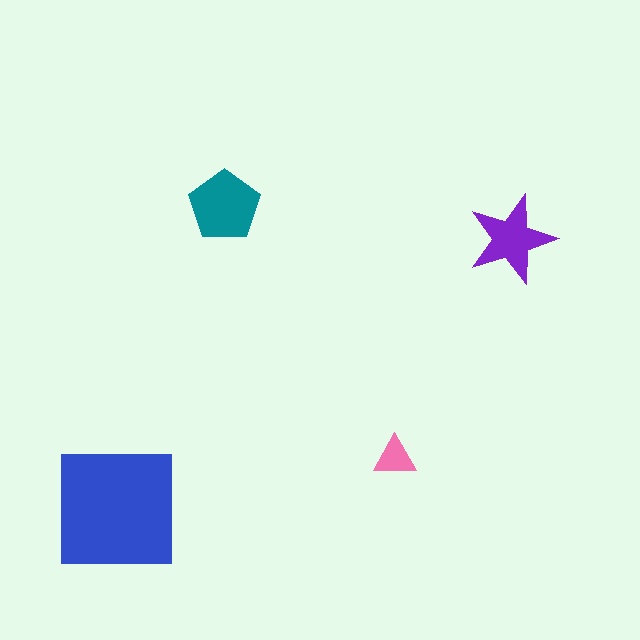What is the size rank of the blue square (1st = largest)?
1st.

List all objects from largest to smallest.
The blue square, the teal pentagon, the purple star, the pink triangle.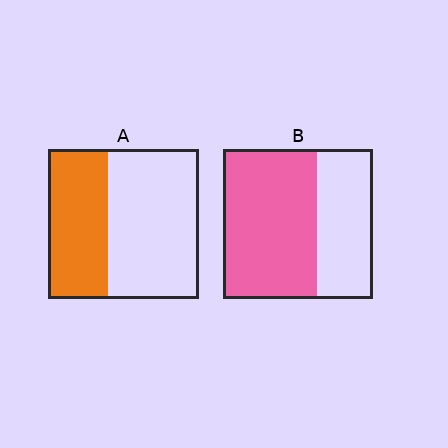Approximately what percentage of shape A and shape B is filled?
A is approximately 40% and B is approximately 65%.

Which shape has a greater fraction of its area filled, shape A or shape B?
Shape B.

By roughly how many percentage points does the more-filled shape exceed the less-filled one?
By roughly 25 percentage points (B over A).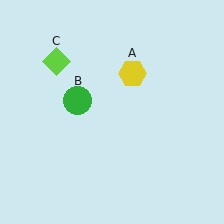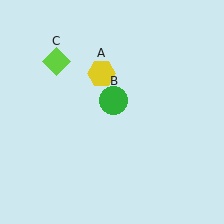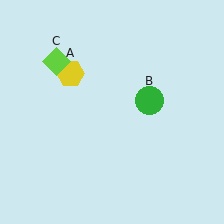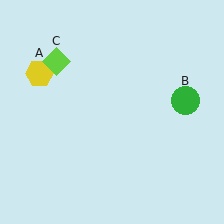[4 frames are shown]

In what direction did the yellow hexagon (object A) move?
The yellow hexagon (object A) moved left.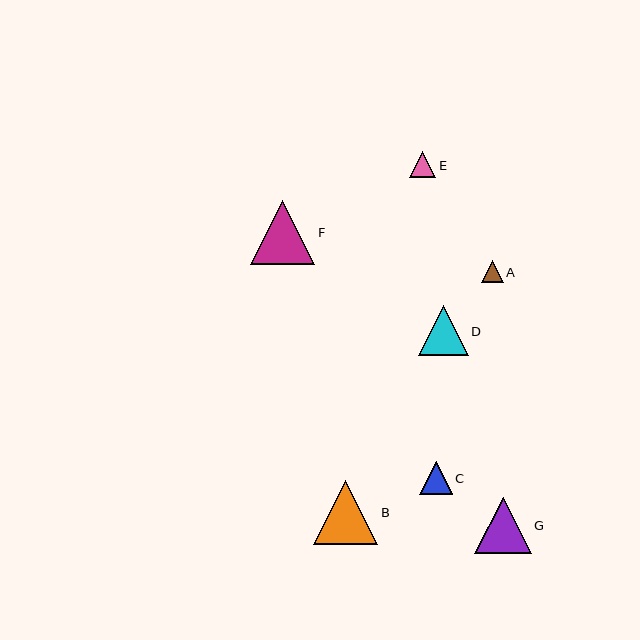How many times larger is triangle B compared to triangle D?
Triangle B is approximately 1.3 times the size of triangle D.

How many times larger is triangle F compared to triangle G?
Triangle F is approximately 1.1 times the size of triangle G.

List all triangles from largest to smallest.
From largest to smallest: F, B, G, D, C, E, A.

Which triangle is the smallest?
Triangle A is the smallest with a size of approximately 22 pixels.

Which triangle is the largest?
Triangle F is the largest with a size of approximately 64 pixels.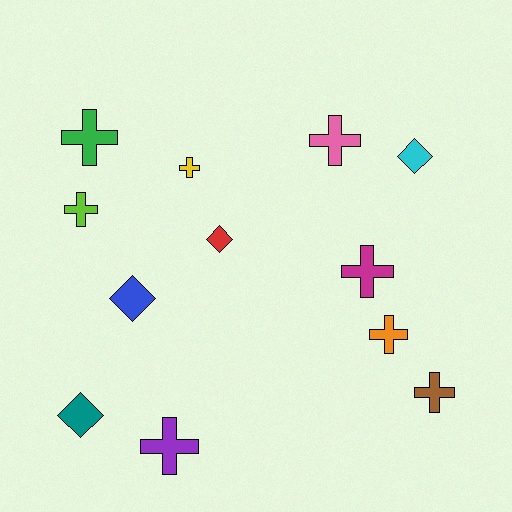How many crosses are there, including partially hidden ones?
There are 8 crosses.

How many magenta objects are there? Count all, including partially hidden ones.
There is 1 magenta object.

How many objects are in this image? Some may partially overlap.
There are 12 objects.